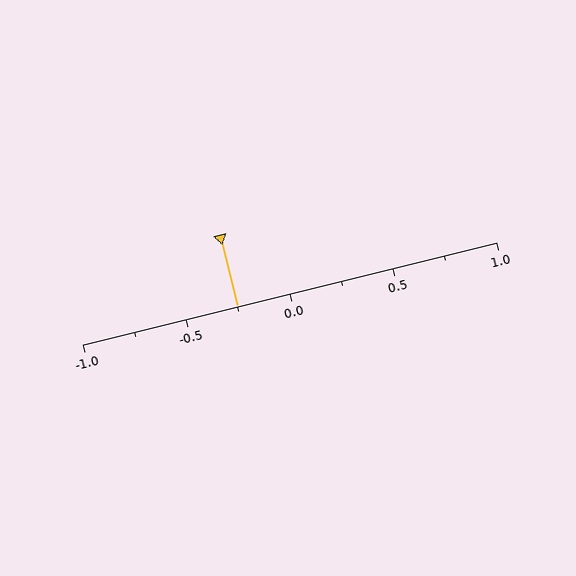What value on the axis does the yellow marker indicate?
The marker indicates approximately -0.25.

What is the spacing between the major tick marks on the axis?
The major ticks are spaced 0.5 apart.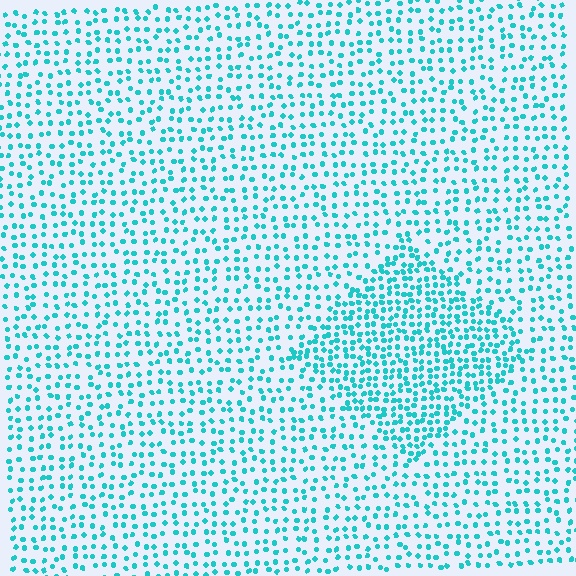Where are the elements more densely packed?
The elements are more densely packed inside the diamond boundary.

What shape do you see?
I see a diamond.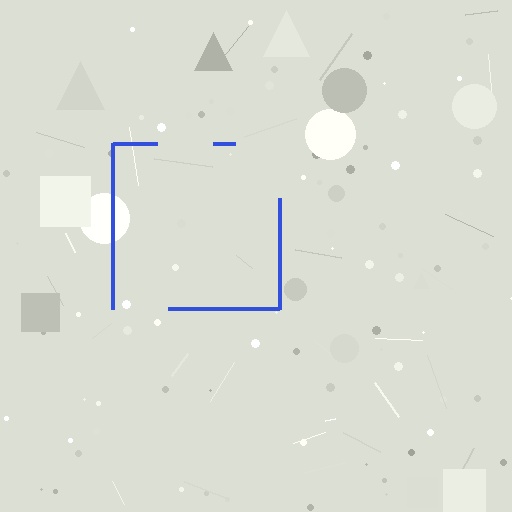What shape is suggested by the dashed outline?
The dashed outline suggests a square.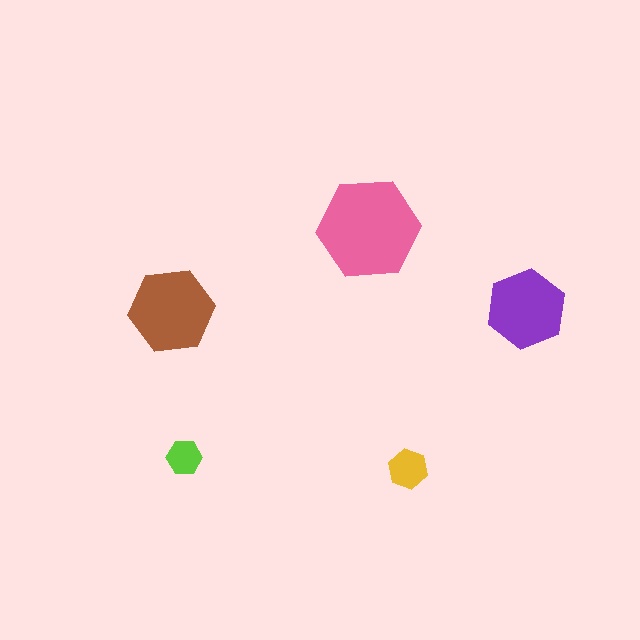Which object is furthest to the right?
The purple hexagon is rightmost.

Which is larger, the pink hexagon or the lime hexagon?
The pink one.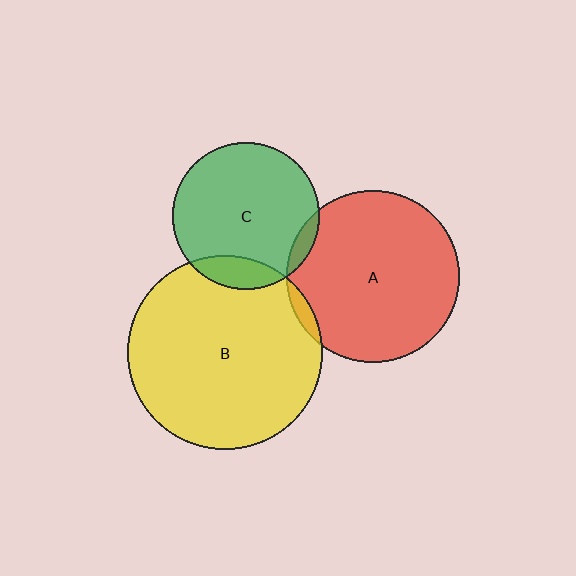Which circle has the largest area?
Circle B (yellow).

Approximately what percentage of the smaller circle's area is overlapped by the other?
Approximately 5%.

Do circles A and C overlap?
Yes.